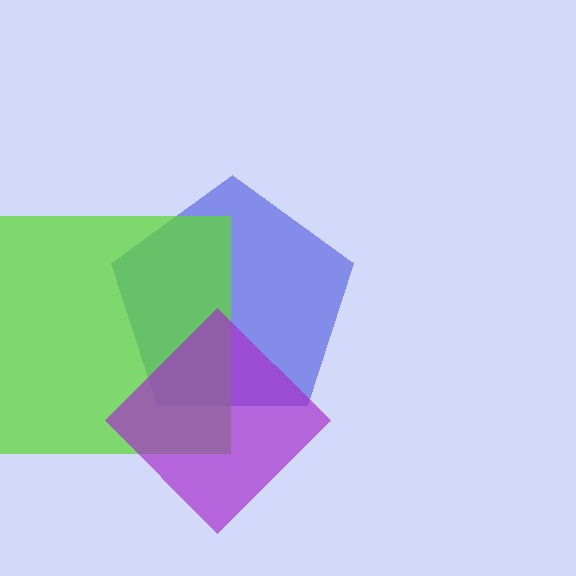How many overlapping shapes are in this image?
There are 3 overlapping shapes in the image.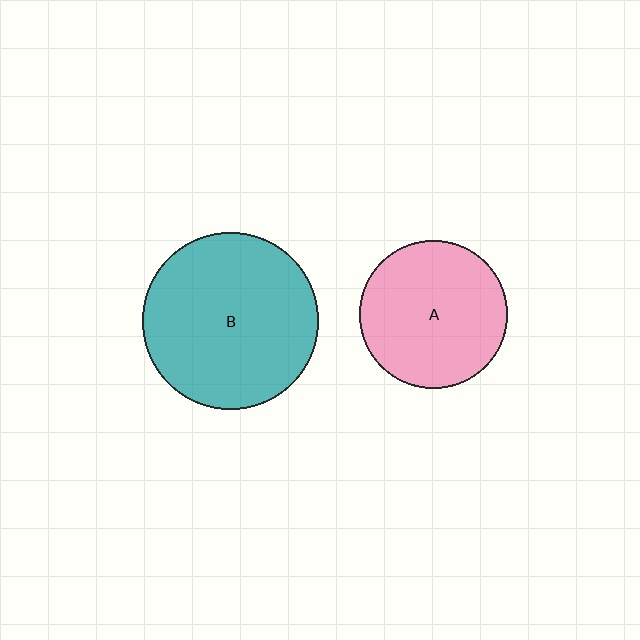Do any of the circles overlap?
No, none of the circles overlap.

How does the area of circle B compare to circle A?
Approximately 1.4 times.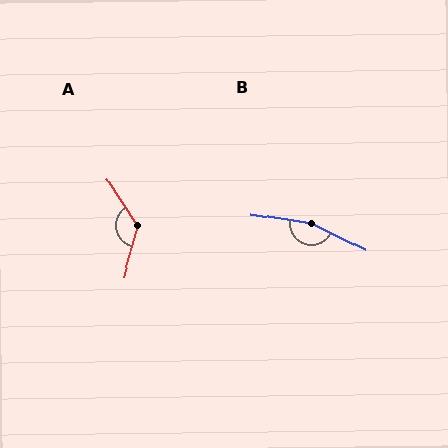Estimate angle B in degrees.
Approximately 162 degrees.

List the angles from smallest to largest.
A (132°), B (162°).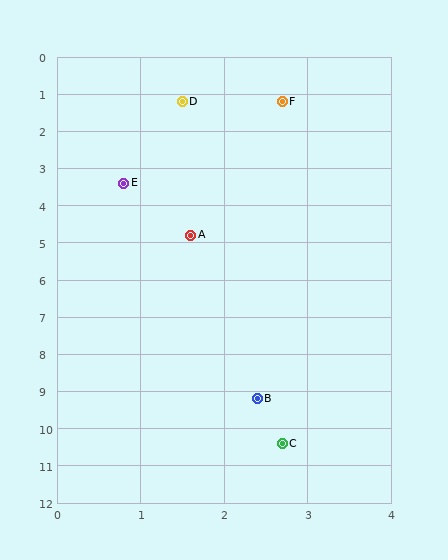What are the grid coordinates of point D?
Point D is at approximately (1.5, 1.2).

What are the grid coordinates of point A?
Point A is at approximately (1.6, 4.8).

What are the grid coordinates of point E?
Point E is at approximately (0.8, 3.4).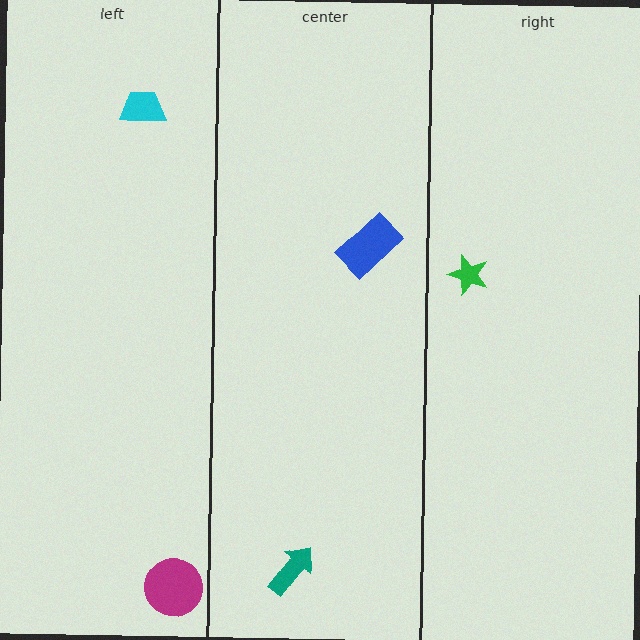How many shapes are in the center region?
2.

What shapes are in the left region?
The cyan trapezoid, the magenta circle.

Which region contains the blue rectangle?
The center region.